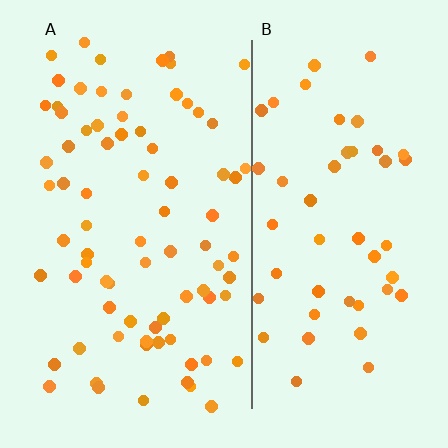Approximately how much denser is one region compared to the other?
Approximately 1.6× — region A over region B.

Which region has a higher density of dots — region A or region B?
A (the left).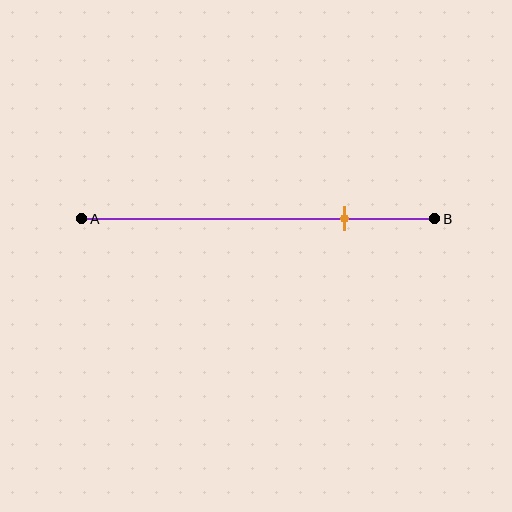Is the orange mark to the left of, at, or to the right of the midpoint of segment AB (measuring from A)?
The orange mark is to the right of the midpoint of segment AB.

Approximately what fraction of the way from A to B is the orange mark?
The orange mark is approximately 75% of the way from A to B.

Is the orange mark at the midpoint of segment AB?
No, the mark is at about 75% from A, not at the 50% midpoint.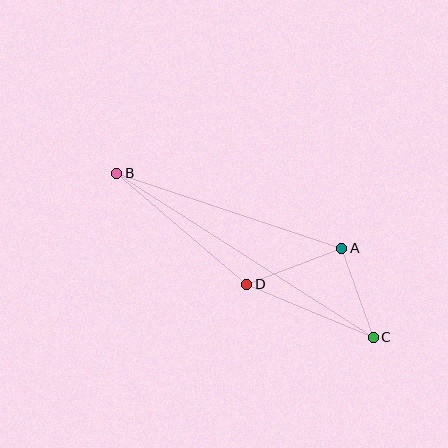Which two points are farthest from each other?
Points B and C are farthest from each other.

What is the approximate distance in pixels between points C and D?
The distance between C and D is approximately 137 pixels.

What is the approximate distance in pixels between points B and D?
The distance between B and D is approximately 171 pixels.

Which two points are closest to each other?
Points A and C are closest to each other.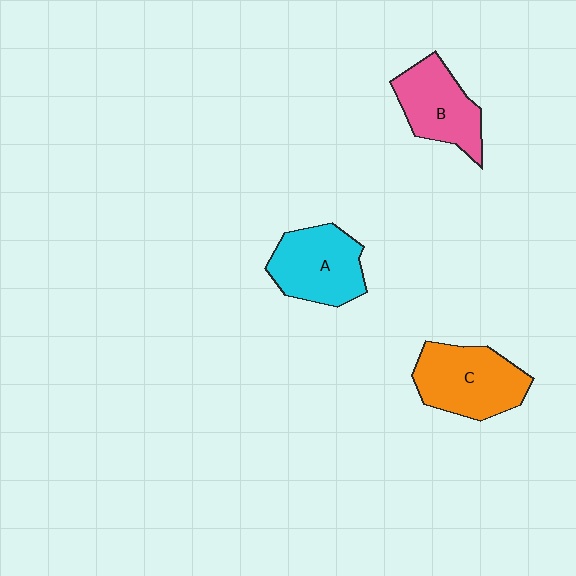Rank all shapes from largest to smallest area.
From largest to smallest: C (orange), A (cyan), B (pink).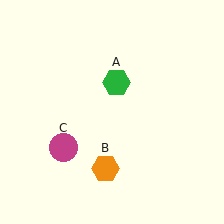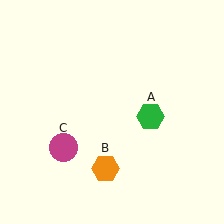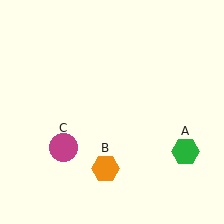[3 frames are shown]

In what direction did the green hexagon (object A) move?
The green hexagon (object A) moved down and to the right.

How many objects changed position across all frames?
1 object changed position: green hexagon (object A).